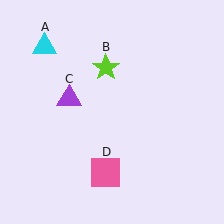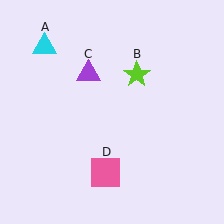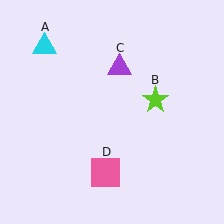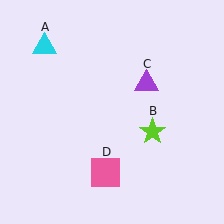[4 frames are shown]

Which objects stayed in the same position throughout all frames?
Cyan triangle (object A) and pink square (object D) remained stationary.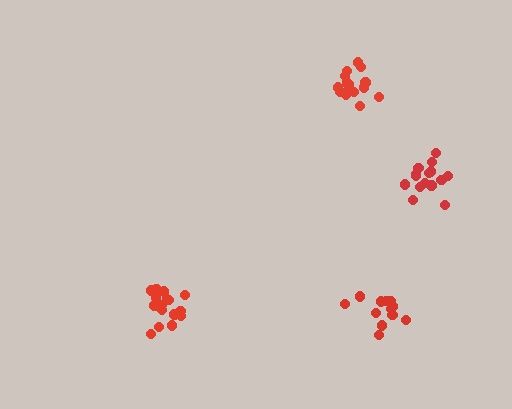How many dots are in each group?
Group 1: 12 dots, Group 2: 15 dots, Group 3: 17 dots, Group 4: 17 dots (61 total).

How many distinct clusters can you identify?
There are 4 distinct clusters.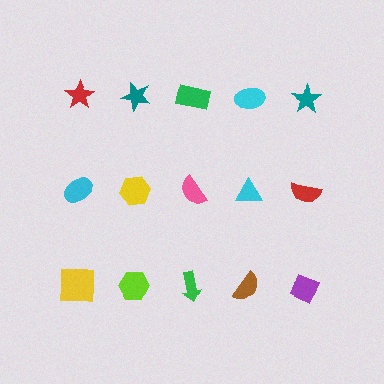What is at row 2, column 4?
A cyan triangle.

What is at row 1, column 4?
A cyan ellipse.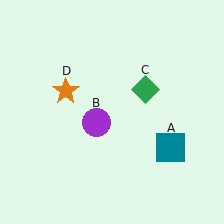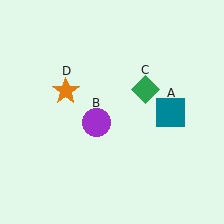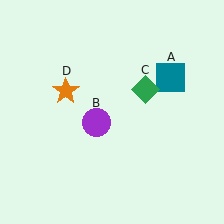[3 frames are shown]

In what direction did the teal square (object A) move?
The teal square (object A) moved up.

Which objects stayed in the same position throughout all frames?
Purple circle (object B) and green diamond (object C) and orange star (object D) remained stationary.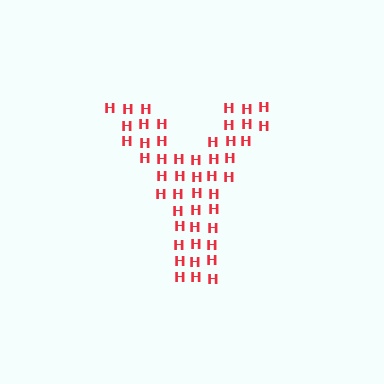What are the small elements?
The small elements are letter H's.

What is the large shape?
The large shape is the letter Y.